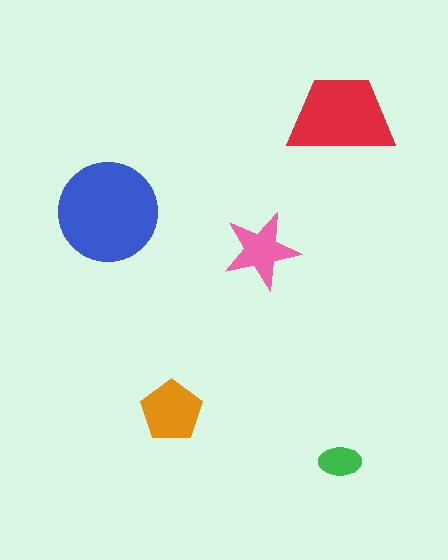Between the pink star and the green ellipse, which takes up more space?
The pink star.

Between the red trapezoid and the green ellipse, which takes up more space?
The red trapezoid.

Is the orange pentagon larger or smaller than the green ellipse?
Larger.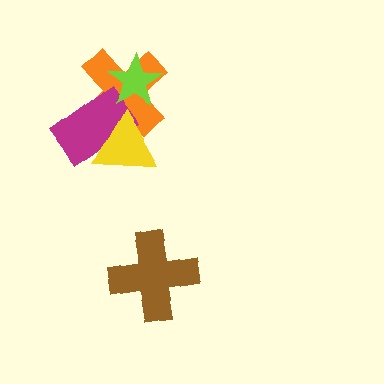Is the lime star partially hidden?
No, no other shape covers it.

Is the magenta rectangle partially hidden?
Yes, it is partially covered by another shape.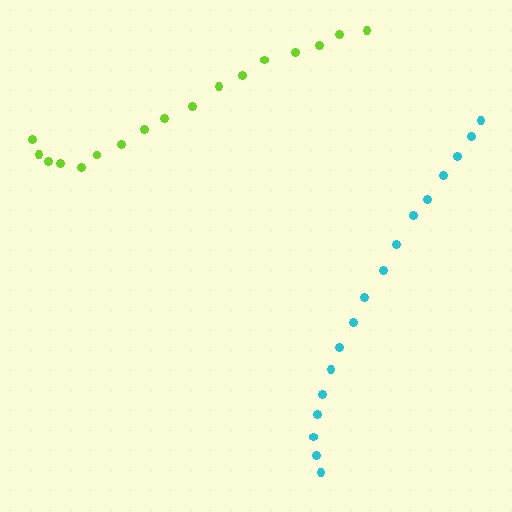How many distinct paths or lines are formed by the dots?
There are 2 distinct paths.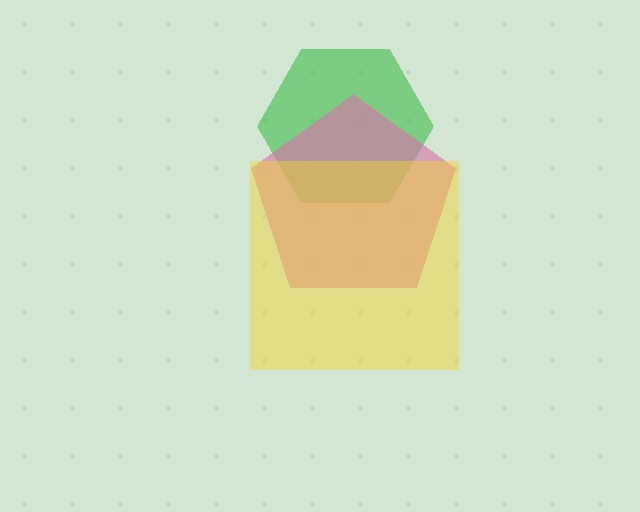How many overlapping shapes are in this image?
There are 3 overlapping shapes in the image.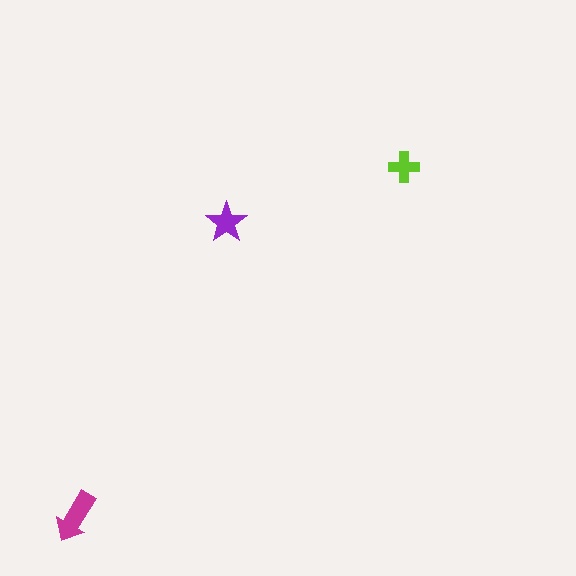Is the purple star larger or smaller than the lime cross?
Larger.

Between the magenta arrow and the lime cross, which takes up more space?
The magenta arrow.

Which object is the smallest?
The lime cross.